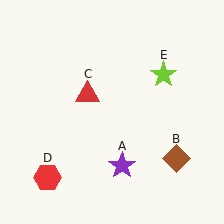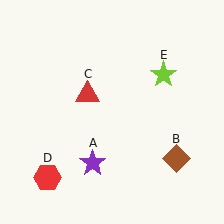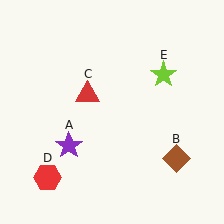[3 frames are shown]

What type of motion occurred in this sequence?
The purple star (object A) rotated clockwise around the center of the scene.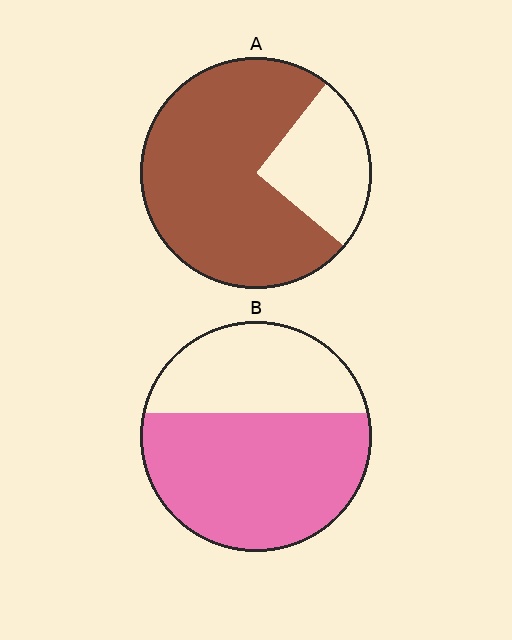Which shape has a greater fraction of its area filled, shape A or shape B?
Shape A.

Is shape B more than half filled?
Yes.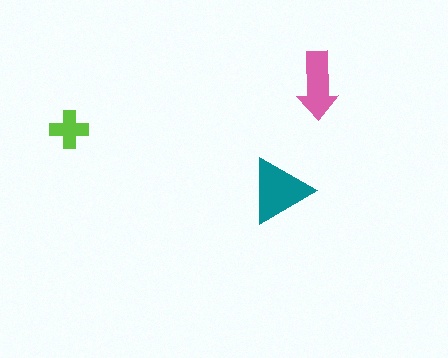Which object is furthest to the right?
The pink arrow is rightmost.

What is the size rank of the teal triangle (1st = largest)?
1st.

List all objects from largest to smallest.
The teal triangle, the pink arrow, the lime cross.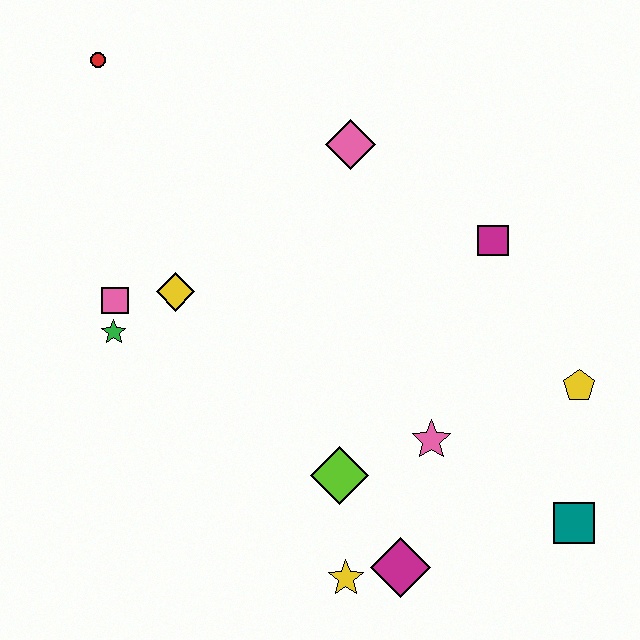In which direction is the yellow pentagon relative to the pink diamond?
The yellow pentagon is below the pink diamond.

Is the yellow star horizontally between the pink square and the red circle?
No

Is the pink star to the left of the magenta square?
Yes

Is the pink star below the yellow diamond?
Yes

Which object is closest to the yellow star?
The magenta diamond is closest to the yellow star.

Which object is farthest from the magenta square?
The red circle is farthest from the magenta square.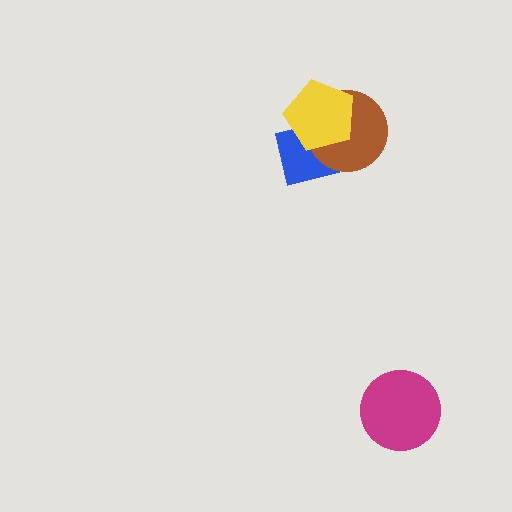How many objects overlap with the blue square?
2 objects overlap with the blue square.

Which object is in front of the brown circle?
The yellow pentagon is in front of the brown circle.